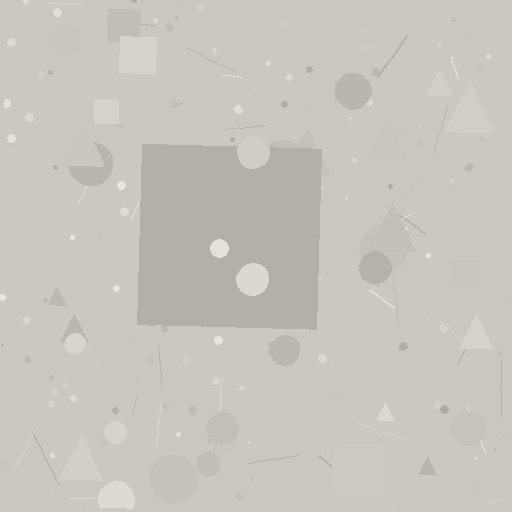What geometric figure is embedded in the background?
A square is embedded in the background.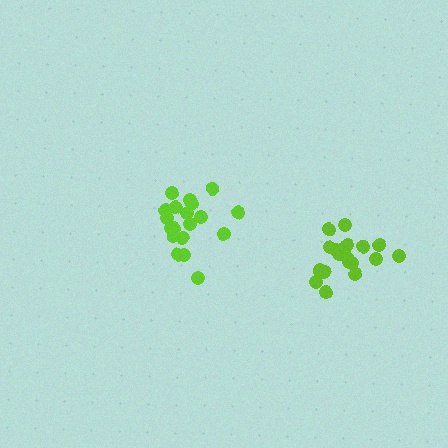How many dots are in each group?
Group 1: 19 dots, Group 2: 20 dots (39 total).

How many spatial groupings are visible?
There are 2 spatial groupings.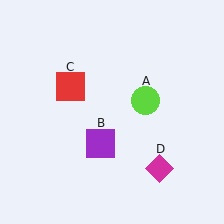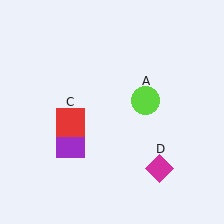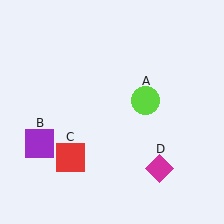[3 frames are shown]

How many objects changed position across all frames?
2 objects changed position: purple square (object B), red square (object C).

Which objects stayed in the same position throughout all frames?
Lime circle (object A) and magenta diamond (object D) remained stationary.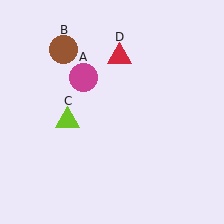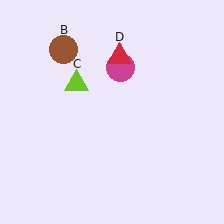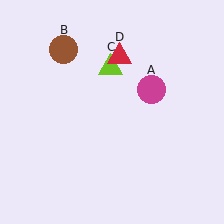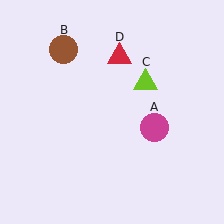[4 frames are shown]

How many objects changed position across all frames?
2 objects changed position: magenta circle (object A), lime triangle (object C).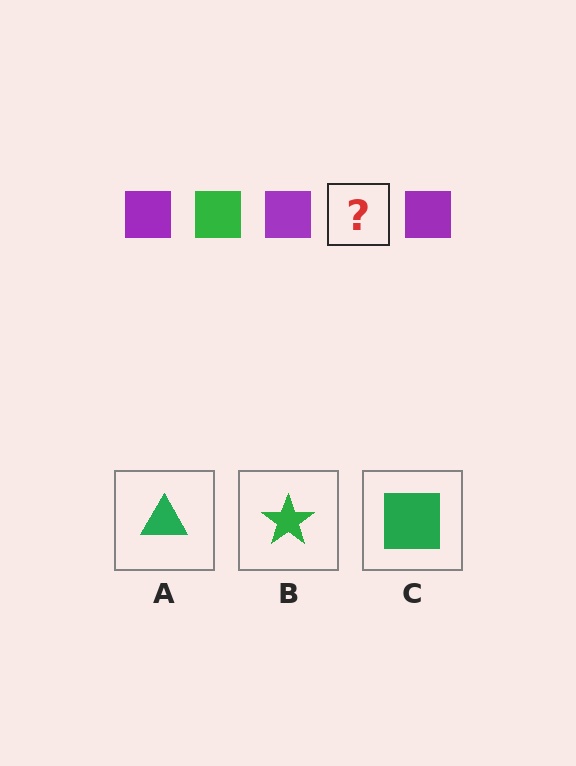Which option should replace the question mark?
Option C.